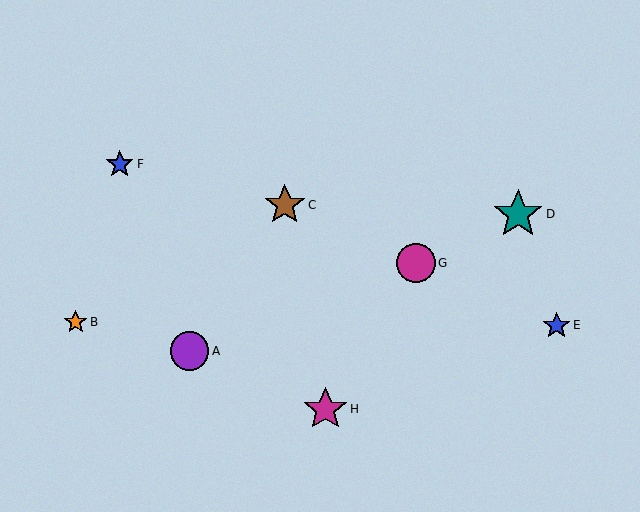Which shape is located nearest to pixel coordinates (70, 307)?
The orange star (labeled B) at (76, 322) is nearest to that location.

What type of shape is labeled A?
Shape A is a purple circle.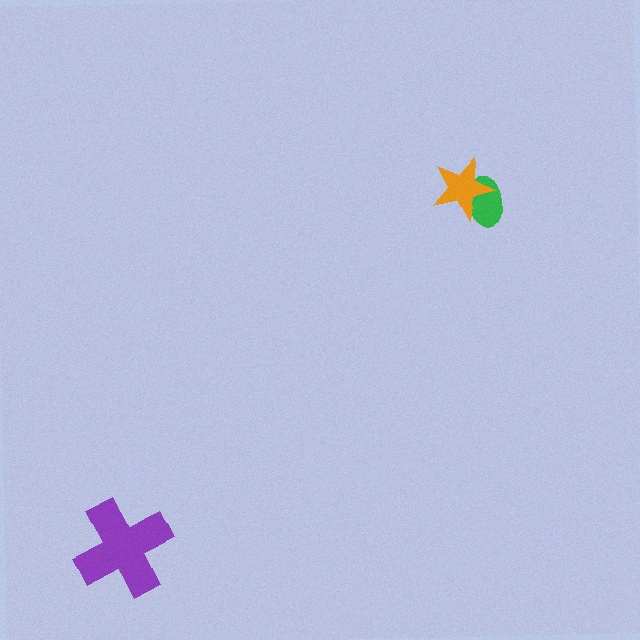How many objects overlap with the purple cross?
0 objects overlap with the purple cross.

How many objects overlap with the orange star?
1 object overlaps with the orange star.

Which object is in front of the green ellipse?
The orange star is in front of the green ellipse.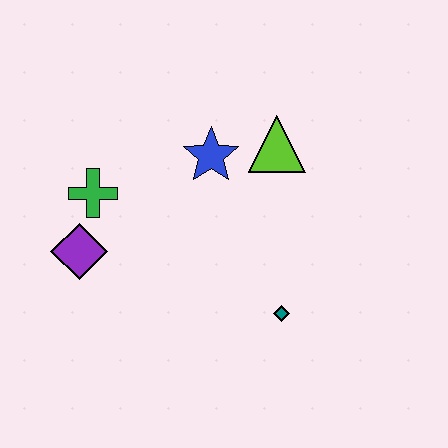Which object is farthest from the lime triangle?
The purple diamond is farthest from the lime triangle.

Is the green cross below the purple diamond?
No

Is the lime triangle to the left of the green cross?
No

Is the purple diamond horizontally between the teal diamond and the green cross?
No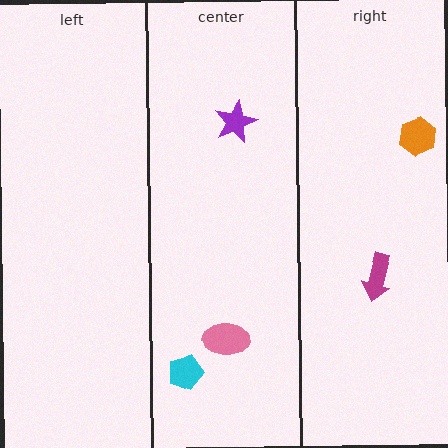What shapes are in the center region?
The pink ellipse, the purple star, the cyan pentagon.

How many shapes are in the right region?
2.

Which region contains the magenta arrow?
The right region.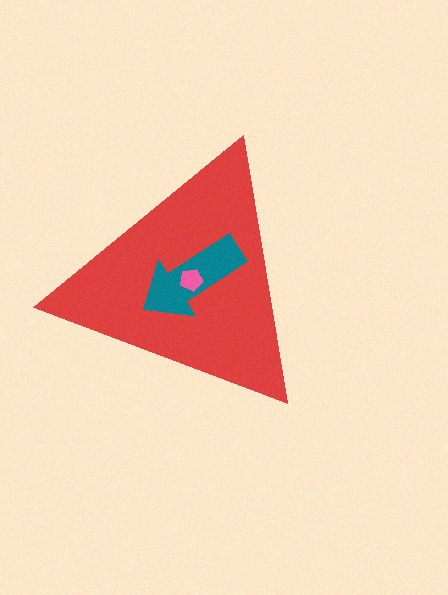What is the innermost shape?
The pink pentagon.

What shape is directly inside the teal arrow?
The pink pentagon.